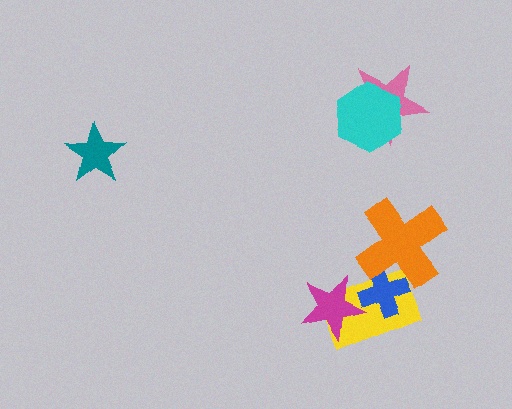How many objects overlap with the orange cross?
2 objects overlap with the orange cross.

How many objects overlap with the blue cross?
3 objects overlap with the blue cross.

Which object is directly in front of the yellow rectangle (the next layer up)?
The magenta star is directly in front of the yellow rectangle.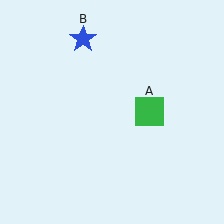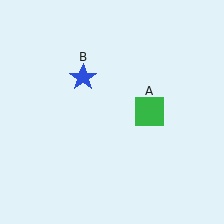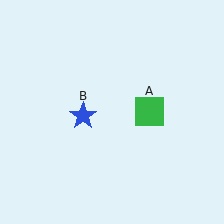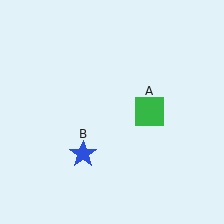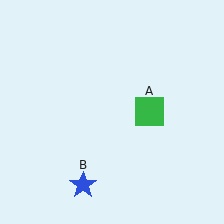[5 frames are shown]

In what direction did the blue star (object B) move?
The blue star (object B) moved down.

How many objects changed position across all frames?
1 object changed position: blue star (object B).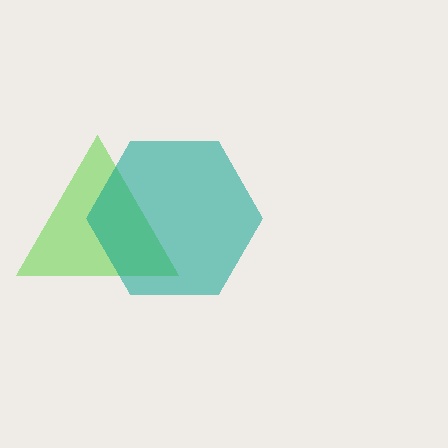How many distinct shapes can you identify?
There are 2 distinct shapes: a lime triangle, a teal hexagon.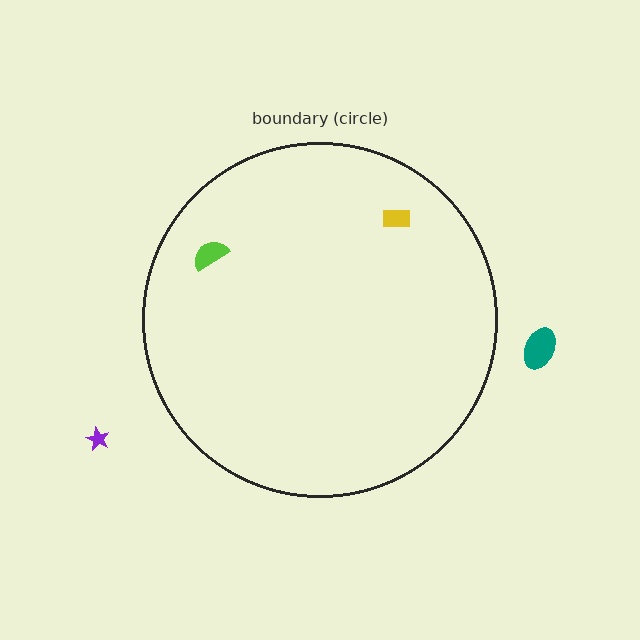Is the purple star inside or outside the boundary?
Outside.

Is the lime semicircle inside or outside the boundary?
Inside.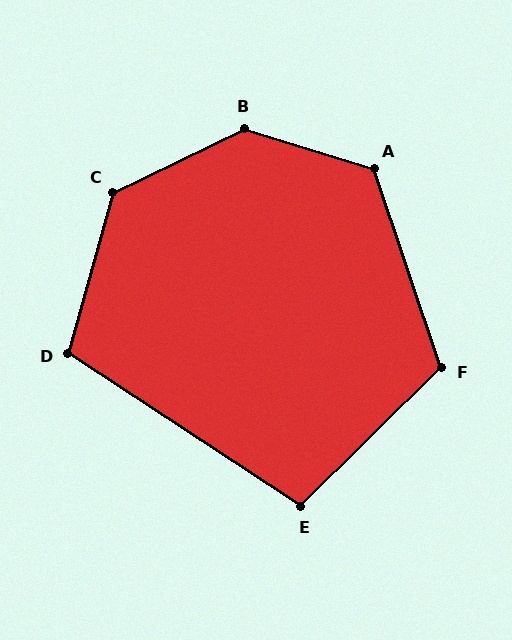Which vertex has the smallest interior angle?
E, at approximately 102 degrees.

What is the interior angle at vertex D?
Approximately 107 degrees (obtuse).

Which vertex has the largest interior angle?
B, at approximately 137 degrees.